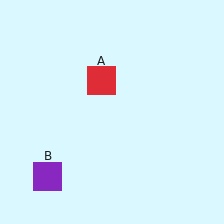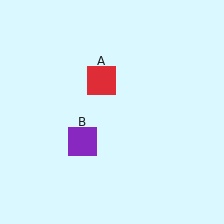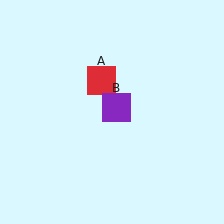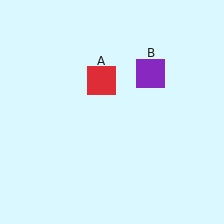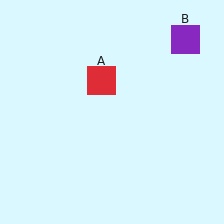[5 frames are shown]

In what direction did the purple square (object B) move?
The purple square (object B) moved up and to the right.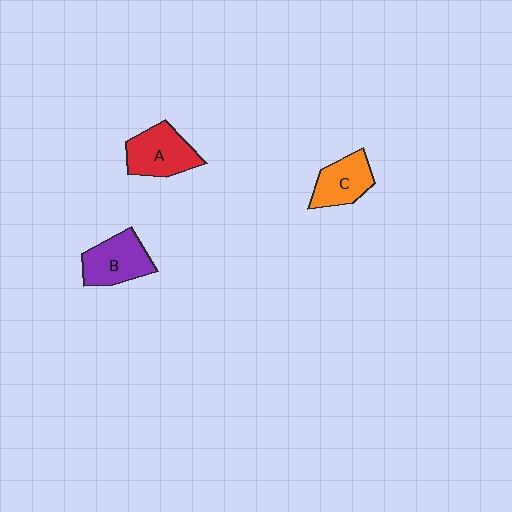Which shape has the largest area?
Shape A (red).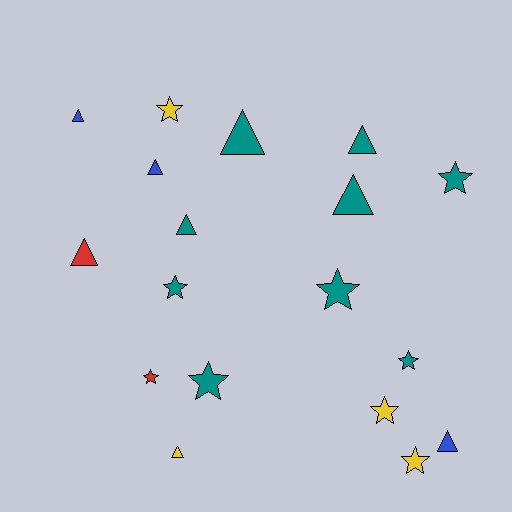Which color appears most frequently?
Teal, with 9 objects.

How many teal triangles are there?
There are 4 teal triangles.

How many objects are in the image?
There are 18 objects.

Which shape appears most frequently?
Triangle, with 9 objects.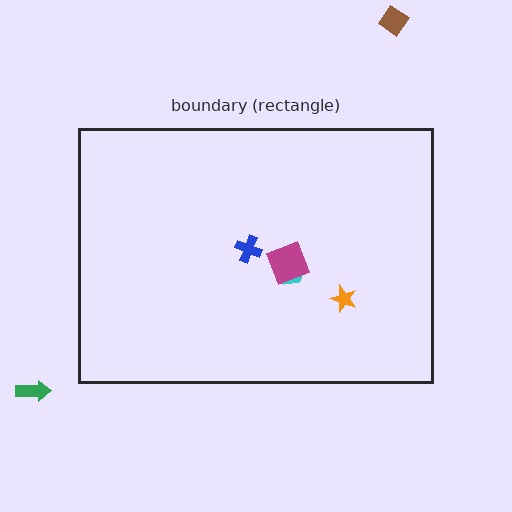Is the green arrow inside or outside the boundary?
Outside.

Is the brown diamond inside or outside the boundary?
Outside.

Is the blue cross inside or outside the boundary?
Inside.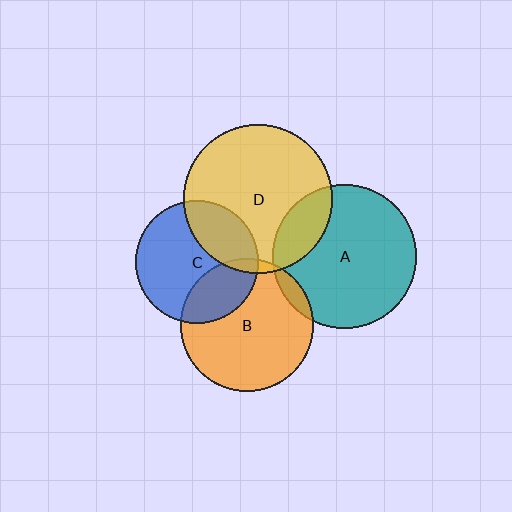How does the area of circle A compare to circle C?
Approximately 1.4 times.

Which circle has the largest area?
Circle D (yellow).